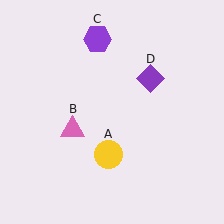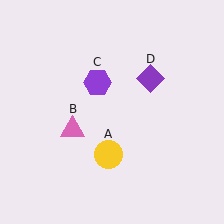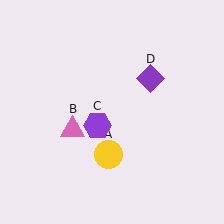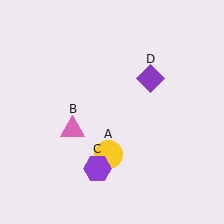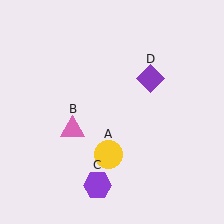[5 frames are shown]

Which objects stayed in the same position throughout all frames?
Yellow circle (object A) and pink triangle (object B) and purple diamond (object D) remained stationary.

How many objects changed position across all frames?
1 object changed position: purple hexagon (object C).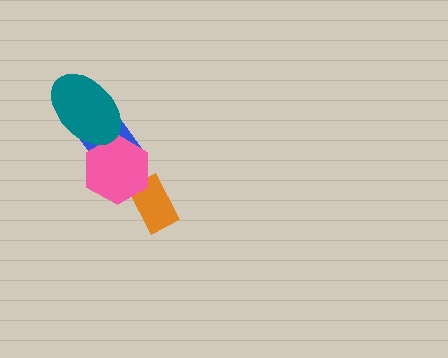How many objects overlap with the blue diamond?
2 objects overlap with the blue diamond.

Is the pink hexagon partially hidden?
Yes, it is partially covered by another shape.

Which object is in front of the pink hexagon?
The teal ellipse is in front of the pink hexagon.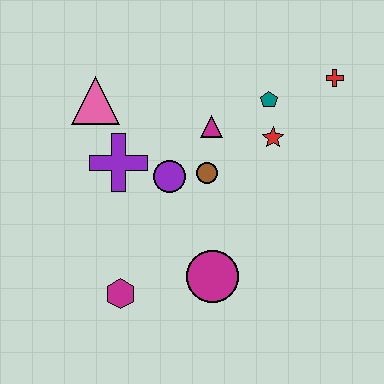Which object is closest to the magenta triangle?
The brown circle is closest to the magenta triangle.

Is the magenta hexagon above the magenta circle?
No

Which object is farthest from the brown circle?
The red cross is farthest from the brown circle.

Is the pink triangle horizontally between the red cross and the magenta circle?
No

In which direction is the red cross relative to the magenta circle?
The red cross is above the magenta circle.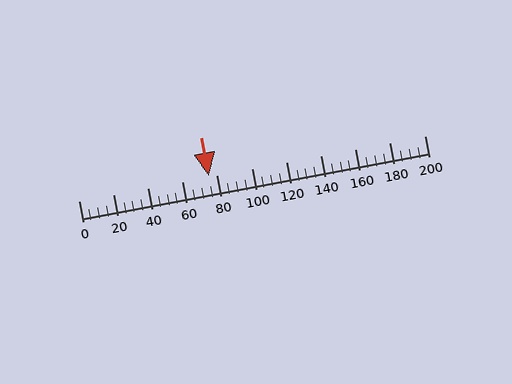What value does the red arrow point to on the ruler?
The red arrow points to approximately 75.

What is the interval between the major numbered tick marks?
The major tick marks are spaced 20 units apart.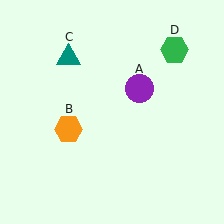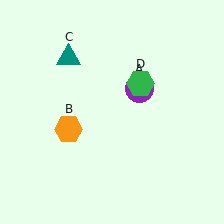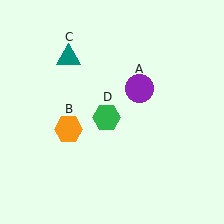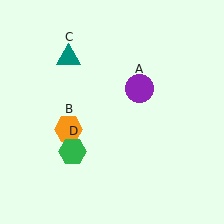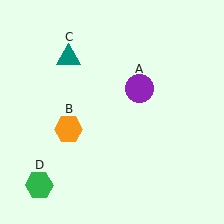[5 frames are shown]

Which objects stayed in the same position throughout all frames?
Purple circle (object A) and orange hexagon (object B) and teal triangle (object C) remained stationary.